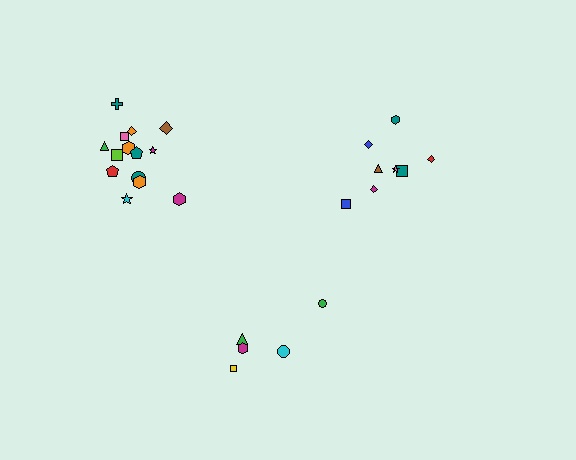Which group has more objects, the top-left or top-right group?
The top-left group.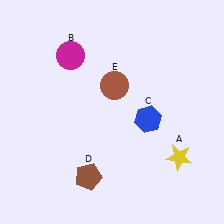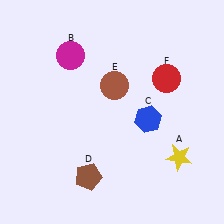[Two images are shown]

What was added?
A red circle (F) was added in Image 2.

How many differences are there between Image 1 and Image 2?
There is 1 difference between the two images.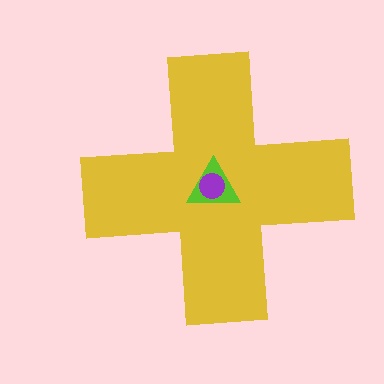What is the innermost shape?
The purple circle.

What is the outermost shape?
The yellow cross.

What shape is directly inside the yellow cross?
The lime triangle.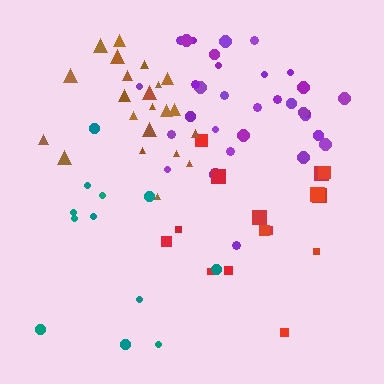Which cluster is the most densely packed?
Brown.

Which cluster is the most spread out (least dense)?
Teal.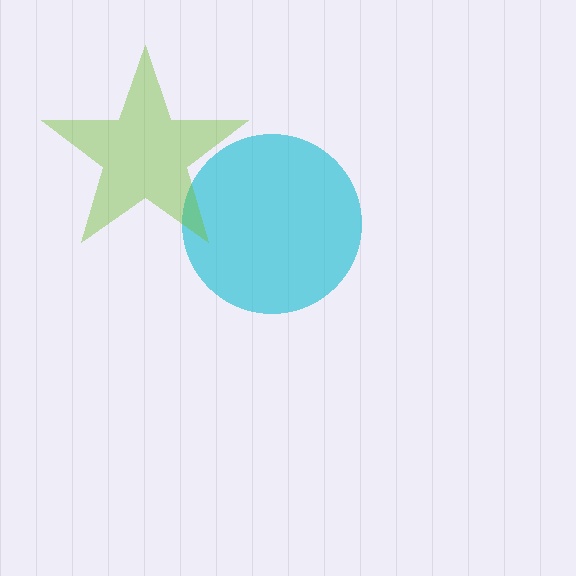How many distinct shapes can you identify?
There are 2 distinct shapes: a cyan circle, a lime star.